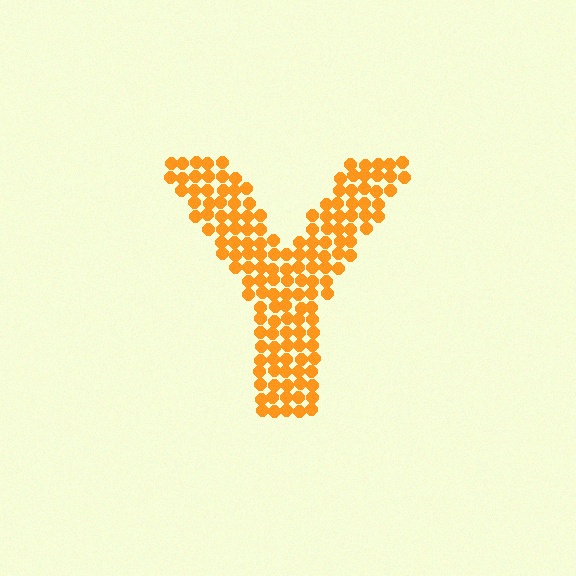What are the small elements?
The small elements are circles.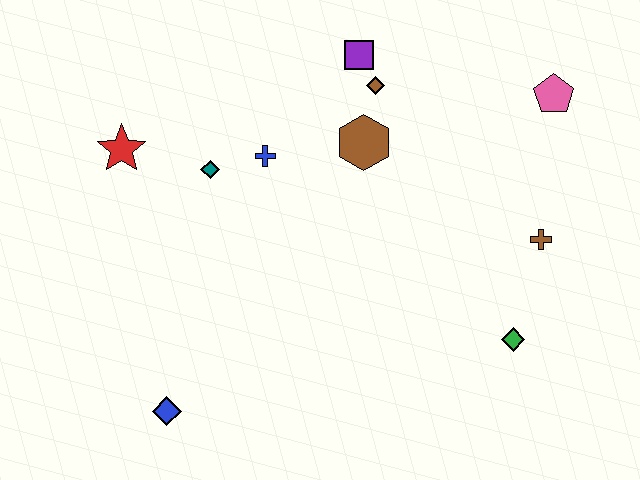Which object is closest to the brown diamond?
The purple square is closest to the brown diamond.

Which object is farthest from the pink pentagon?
The blue diamond is farthest from the pink pentagon.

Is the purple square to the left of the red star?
No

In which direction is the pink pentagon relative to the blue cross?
The pink pentagon is to the right of the blue cross.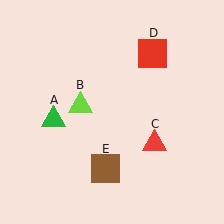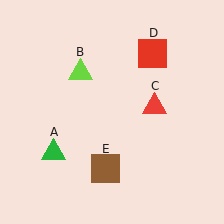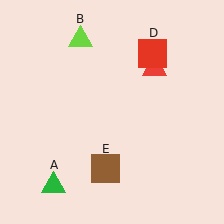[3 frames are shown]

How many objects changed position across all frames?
3 objects changed position: green triangle (object A), lime triangle (object B), red triangle (object C).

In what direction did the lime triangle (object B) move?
The lime triangle (object B) moved up.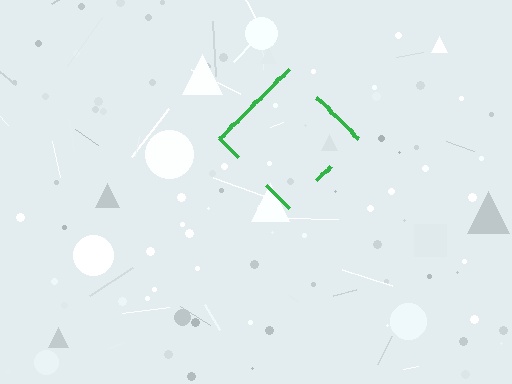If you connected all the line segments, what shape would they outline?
They would outline a diamond.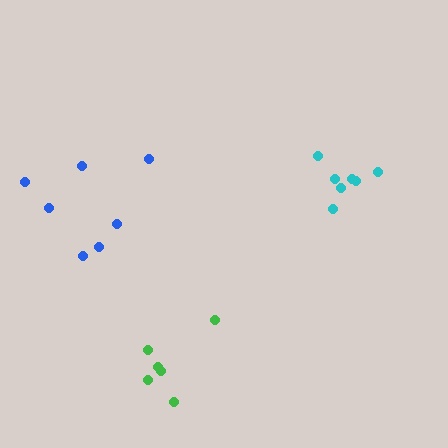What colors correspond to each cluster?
The clusters are colored: green, cyan, blue.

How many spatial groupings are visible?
There are 3 spatial groupings.